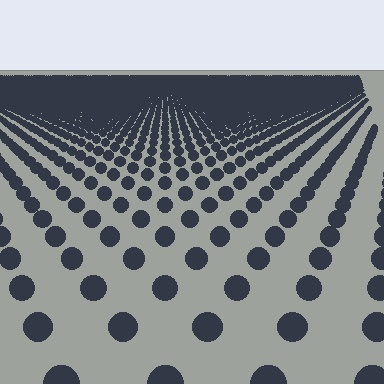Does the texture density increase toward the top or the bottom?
Density increases toward the top.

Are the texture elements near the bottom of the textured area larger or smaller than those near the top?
Larger. Near the bottom, elements are closer to the viewer and appear at a bigger on-screen size.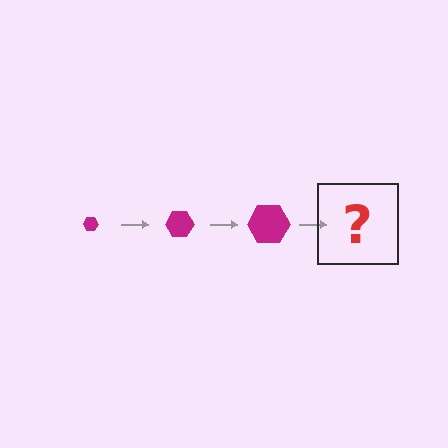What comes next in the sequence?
The next element should be a magenta hexagon, larger than the previous one.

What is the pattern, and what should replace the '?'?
The pattern is that the hexagon gets progressively larger each step. The '?' should be a magenta hexagon, larger than the previous one.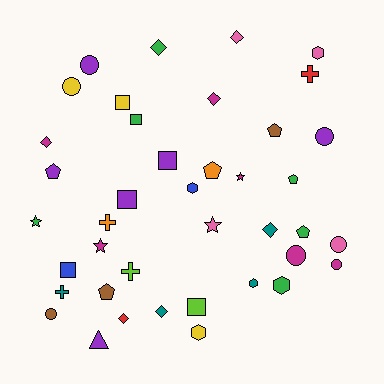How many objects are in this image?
There are 40 objects.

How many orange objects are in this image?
There are 2 orange objects.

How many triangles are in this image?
There is 1 triangle.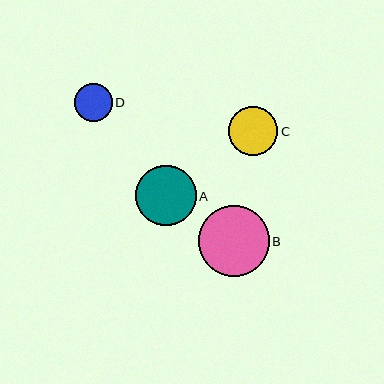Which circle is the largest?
Circle B is the largest with a size of approximately 71 pixels.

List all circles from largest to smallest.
From largest to smallest: B, A, C, D.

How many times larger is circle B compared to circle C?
Circle B is approximately 1.5 times the size of circle C.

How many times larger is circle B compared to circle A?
Circle B is approximately 1.2 times the size of circle A.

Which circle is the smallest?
Circle D is the smallest with a size of approximately 38 pixels.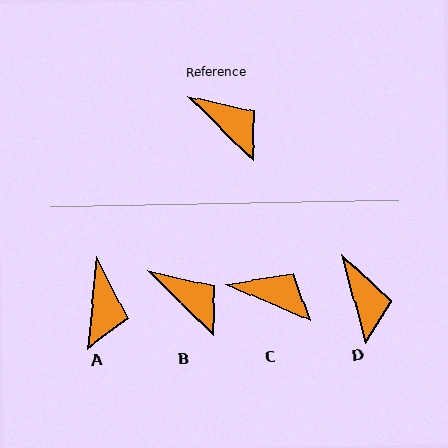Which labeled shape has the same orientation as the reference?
B.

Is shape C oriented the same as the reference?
No, it is off by about 21 degrees.